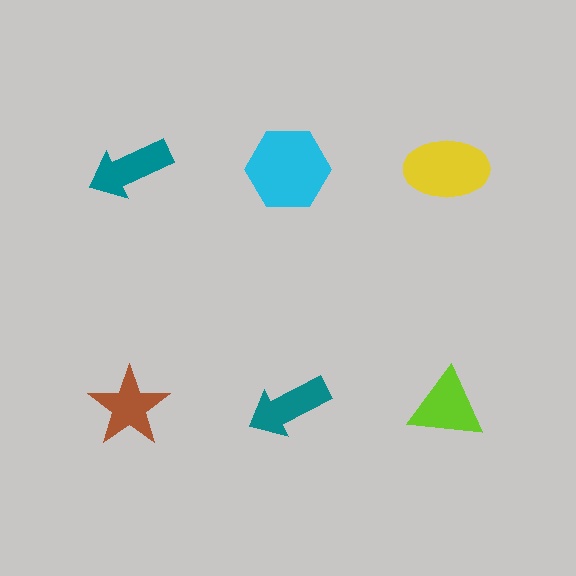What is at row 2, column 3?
A lime triangle.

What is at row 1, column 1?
A teal arrow.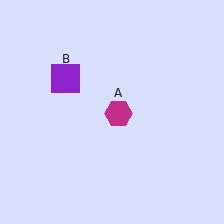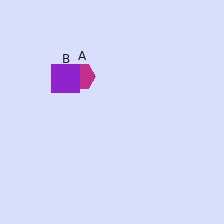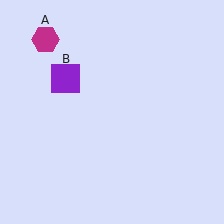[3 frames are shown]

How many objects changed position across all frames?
1 object changed position: magenta hexagon (object A).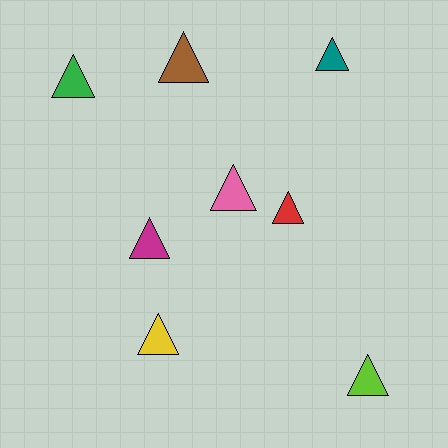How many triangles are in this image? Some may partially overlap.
There are 8 triangles.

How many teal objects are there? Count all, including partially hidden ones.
There is 1 teal object.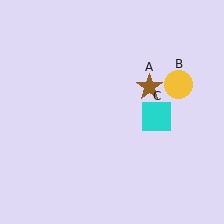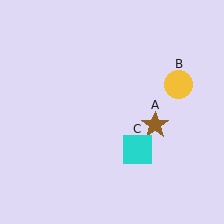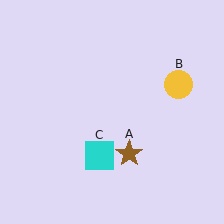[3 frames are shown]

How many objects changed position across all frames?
2 objects changed position: brown star (object A), cyan square (object C).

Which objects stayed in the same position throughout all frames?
Yellow circle (object B) remained stationary.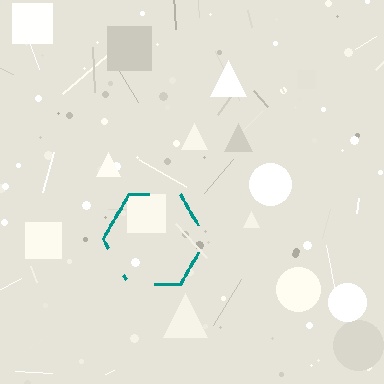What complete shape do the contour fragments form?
The contour fragments form a hexagon.